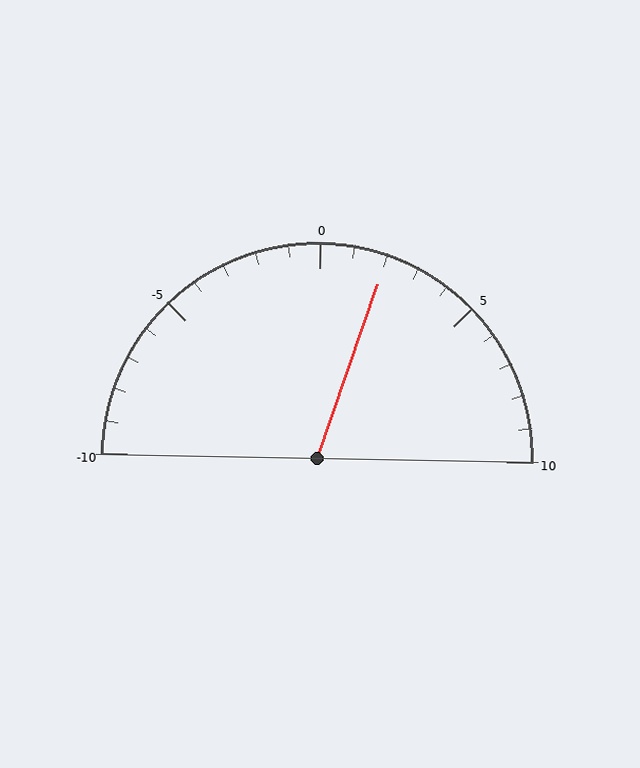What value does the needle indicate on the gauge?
The needle indicates approximately 2.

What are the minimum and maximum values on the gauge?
The gauge ranges from -10 to 10.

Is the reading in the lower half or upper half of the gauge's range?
The reading is in the upper half of the range (-10 to 10).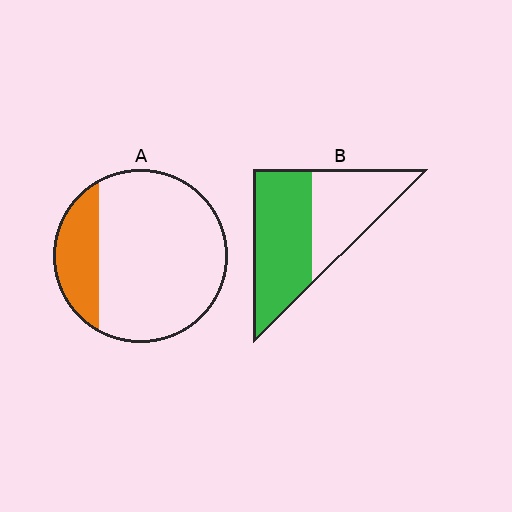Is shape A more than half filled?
No.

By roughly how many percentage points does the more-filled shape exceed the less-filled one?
By roughly 35 percentage points (B over A).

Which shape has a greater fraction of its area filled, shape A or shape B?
Shape B.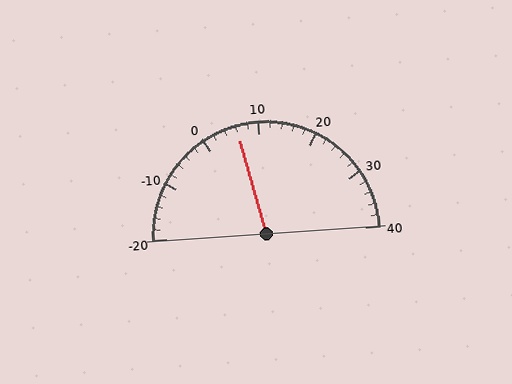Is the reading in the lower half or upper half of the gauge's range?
The reading is in the lower half of the range (-20 to 40).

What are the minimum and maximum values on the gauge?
The gauge ranges from -20 to 40.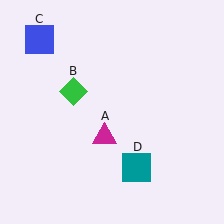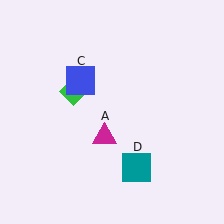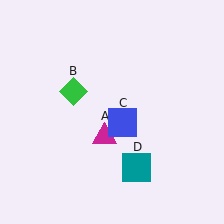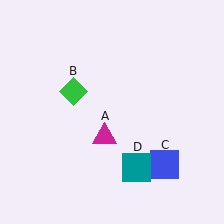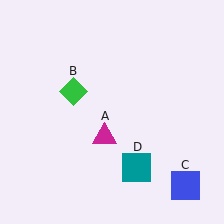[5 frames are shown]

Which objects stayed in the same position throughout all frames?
Magenta triangle (object A) and green diamond (object B) and teal square (object D) remained stationary.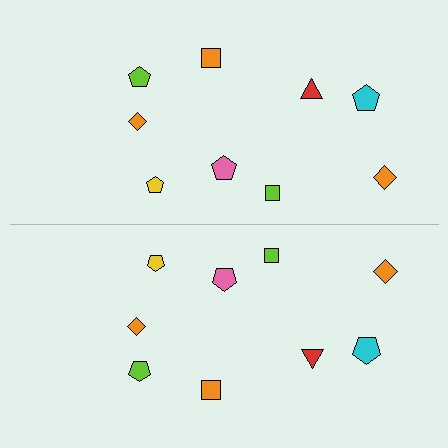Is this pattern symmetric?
Yes, this pattern has bilateral (reflection) symmetry.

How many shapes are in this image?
There are 18 shapes in this image.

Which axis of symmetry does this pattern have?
The pattern has a horizontal axis of symmetry running through the center of the image.